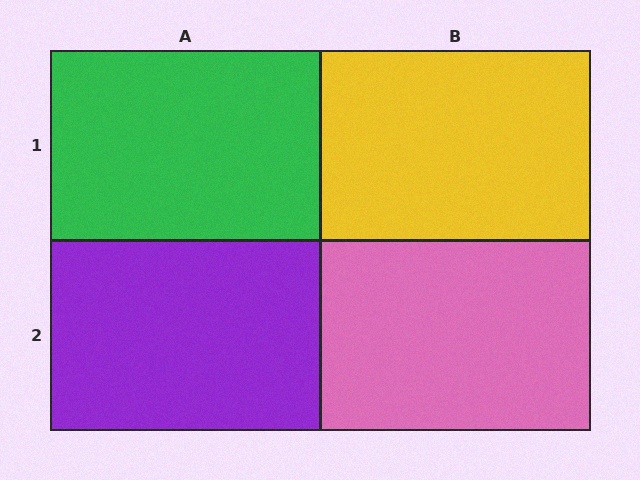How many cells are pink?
1 cell is pink.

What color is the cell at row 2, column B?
Pink.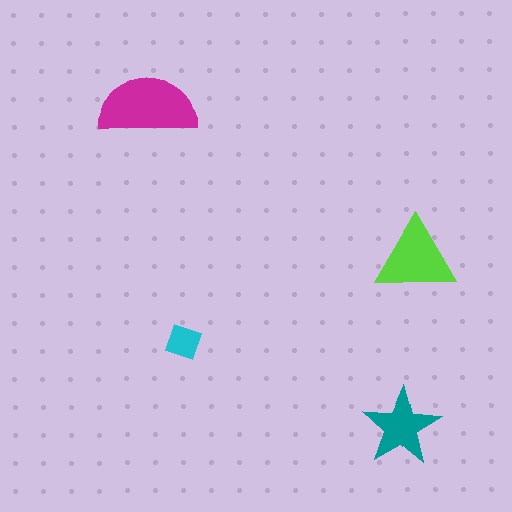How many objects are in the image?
There are 4 objects in the image.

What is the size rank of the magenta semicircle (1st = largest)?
1st.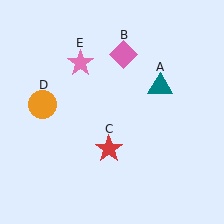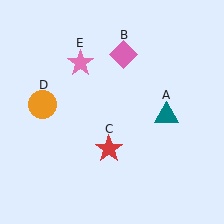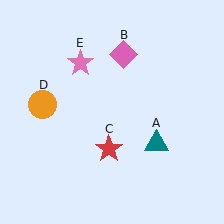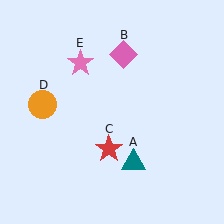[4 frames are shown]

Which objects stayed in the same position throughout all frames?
Pink diamond (object B) and red star (object C) and orange circle (object D) and pink star (object E) remained stationary.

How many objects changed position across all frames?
1 object changed position: teal triangle (object A).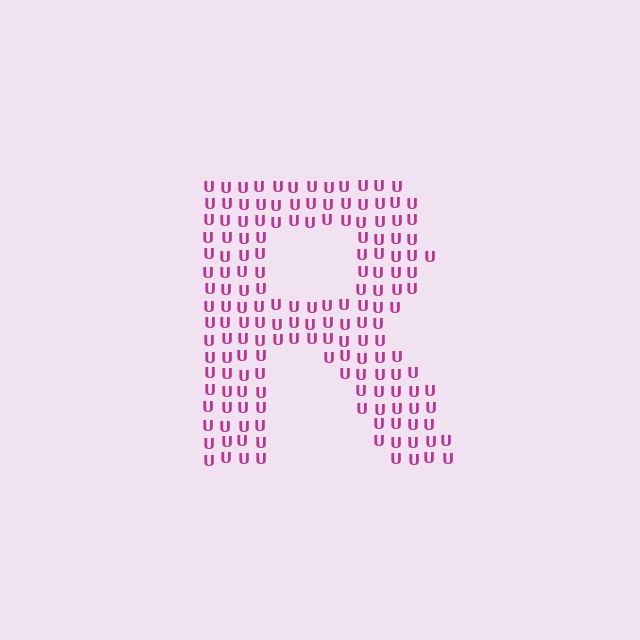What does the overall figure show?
The overall figure shows the letter R.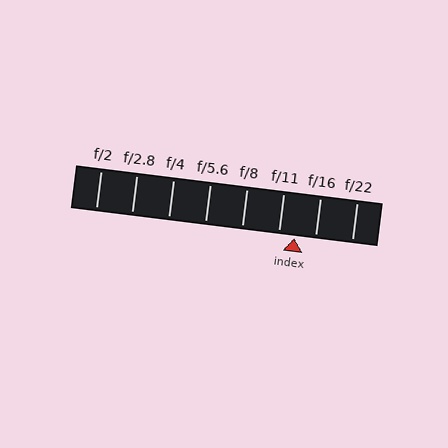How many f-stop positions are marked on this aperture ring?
There are 8 f-stop positions marked.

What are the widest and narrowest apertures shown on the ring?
The widest aperture shown is f/2 and the narrowest is f/22.